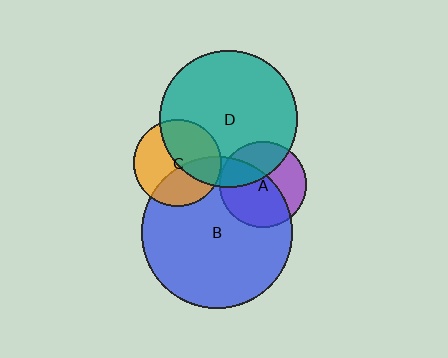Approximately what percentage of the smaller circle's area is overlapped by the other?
Approximately 40%.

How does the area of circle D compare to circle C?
Approximately 2.5 times.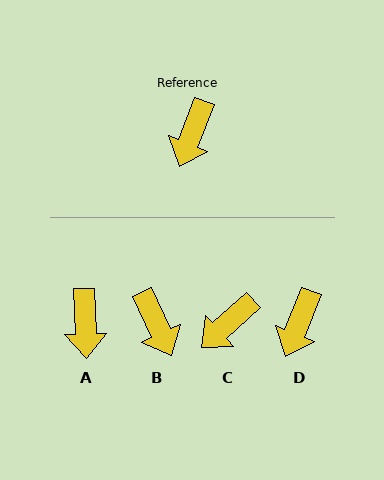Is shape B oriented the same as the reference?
No, it is off by about 46 degrees.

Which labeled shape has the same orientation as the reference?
D.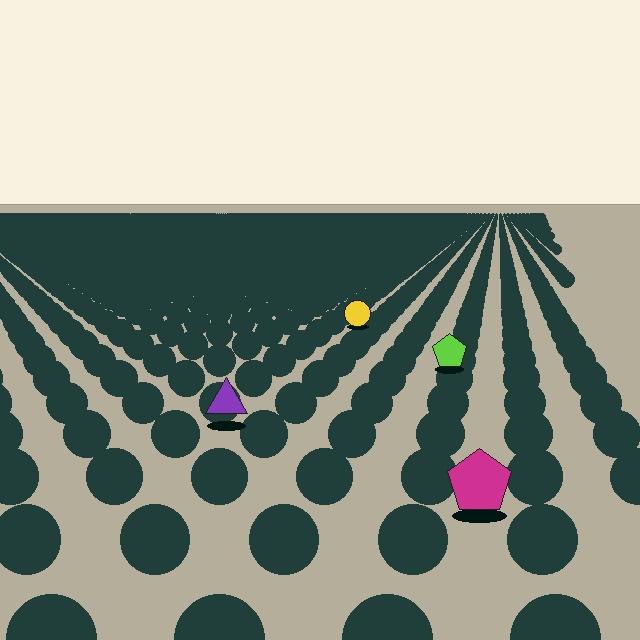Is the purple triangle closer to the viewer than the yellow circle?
Yes. The purple triangle is closer — you can tell from the texture gradient: the ground texture is coarser near it.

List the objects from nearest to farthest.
From nearest to farthest: the magenta pentagon, the purple triangle, the lime pentagon, the yellow circle.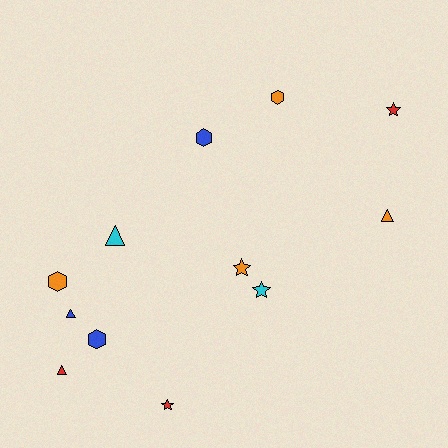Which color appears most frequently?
Orange, with 4 objects.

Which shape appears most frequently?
Star, with 4 objects.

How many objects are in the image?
There are 12 objects.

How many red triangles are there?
There is 1 red triangle.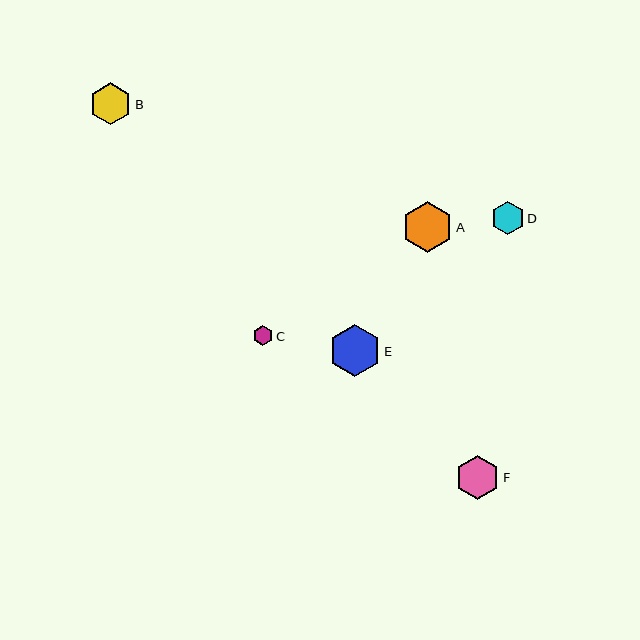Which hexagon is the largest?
Hexagon E is the largest with a size of approximately 52 pixels.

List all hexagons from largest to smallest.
From largest to smallest: E, A, F, B, D, C.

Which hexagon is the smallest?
Hexagon C is the smallest with a size of approximately 20 pixels.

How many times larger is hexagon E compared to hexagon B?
Hexagon E is approximately 1.2 times the size of hexagon B.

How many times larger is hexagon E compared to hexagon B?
Hexagon E is approximately 1.2 times the size of hexagon B.